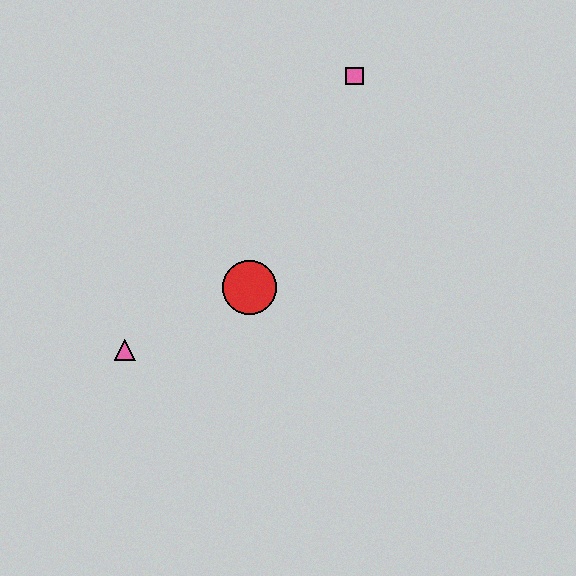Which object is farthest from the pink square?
The pink triangle is farthest from the pink square.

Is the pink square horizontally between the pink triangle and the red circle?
No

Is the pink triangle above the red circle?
No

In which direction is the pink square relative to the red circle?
The pink square is above the red circle.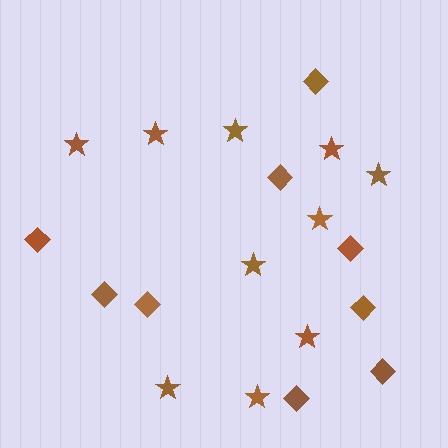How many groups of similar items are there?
There are 2 groups: one group of stars (10) and one group of diamonds (9).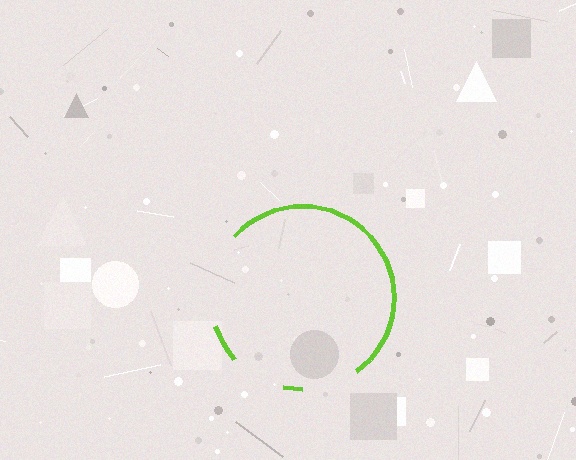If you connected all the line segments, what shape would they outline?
They would outline a circle.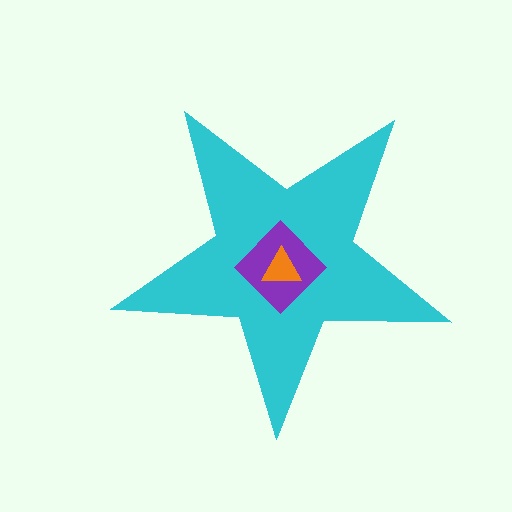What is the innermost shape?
The orange triangle.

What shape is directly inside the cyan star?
The purple diamond.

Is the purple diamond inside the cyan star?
Yes.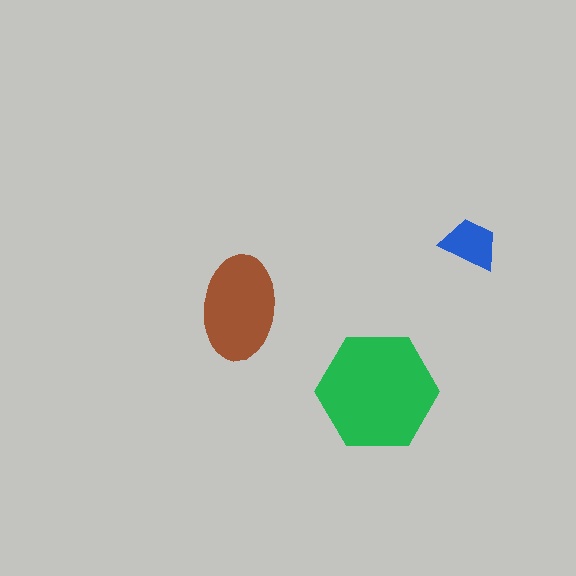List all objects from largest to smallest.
The green hexagon, the brown ellipse, the blue trapezoid.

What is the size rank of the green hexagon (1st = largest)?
1st.